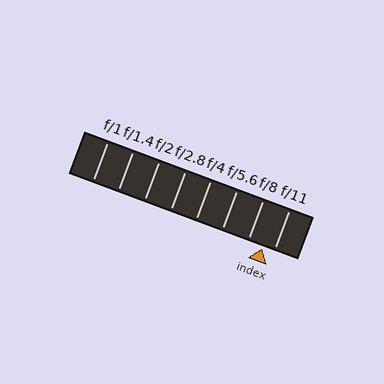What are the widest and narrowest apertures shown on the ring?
The widest aperture shown is f/1 and the narrowest is f/11.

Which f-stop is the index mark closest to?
The index mark is closest to f/11.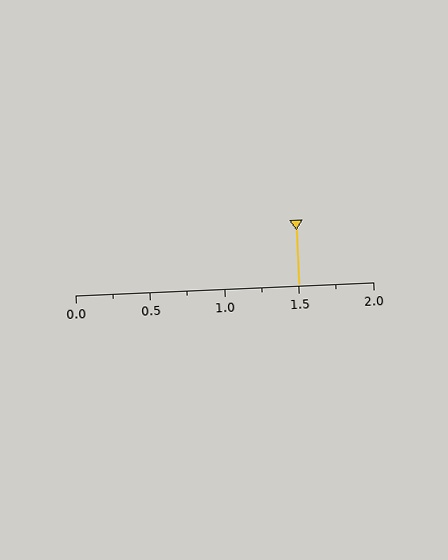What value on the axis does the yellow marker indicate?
The marker indicates approximately 1.5.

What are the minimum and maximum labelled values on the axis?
The axis runs from 0.0 to 2.0.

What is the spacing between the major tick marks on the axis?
The major ticks are spaced 0.5 apart.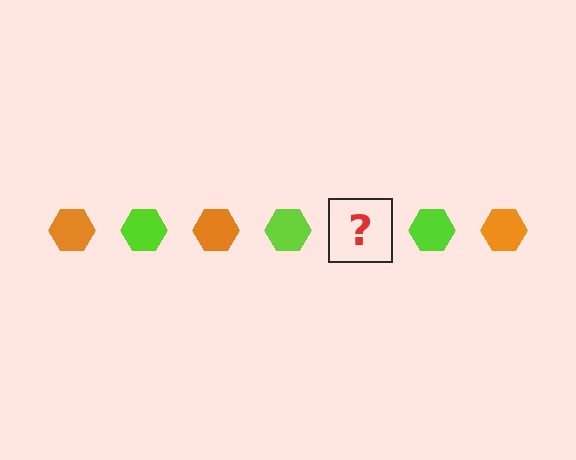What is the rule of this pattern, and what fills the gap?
The rule is that the pattern cycles through orange, lime hexagons. The gap should be filled with an orange hexagon.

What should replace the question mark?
The question mark should be replaced with an orange hexagon.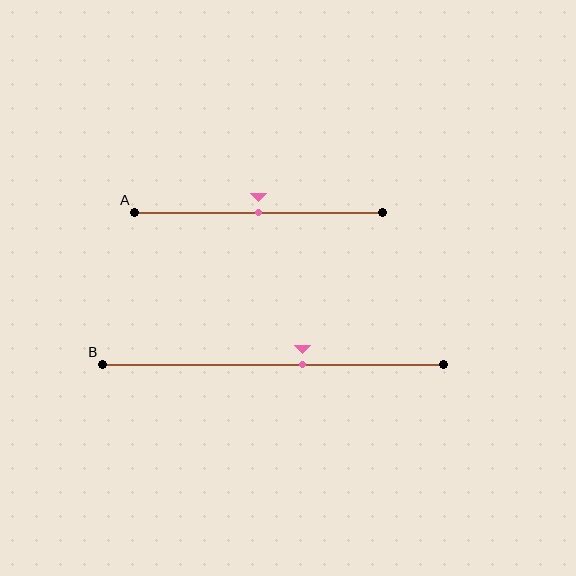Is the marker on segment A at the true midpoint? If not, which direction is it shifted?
Yes, the marker on segment A is at the true midpoint.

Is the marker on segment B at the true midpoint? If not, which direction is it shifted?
No, the marker on segment B is shifted to the right by about 9% of the segment length.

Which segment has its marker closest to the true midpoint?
Segment A has its marker closest to the true midpoint.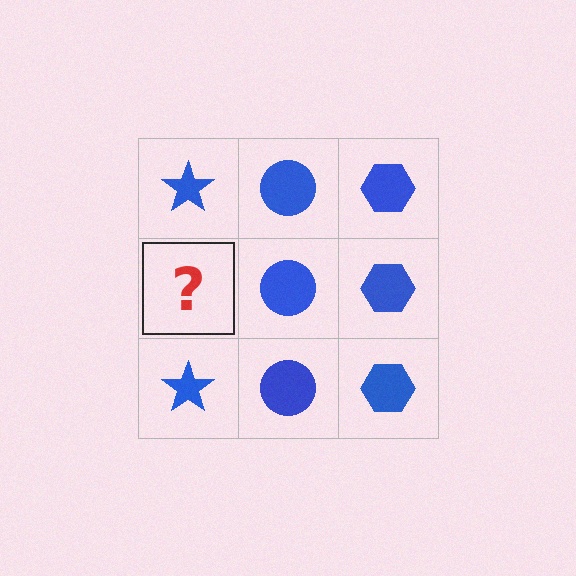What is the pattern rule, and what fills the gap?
The rule is that each column has a consistent shape. The gap should be filled with a blue star.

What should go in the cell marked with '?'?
The missing cell should contain a blue star.